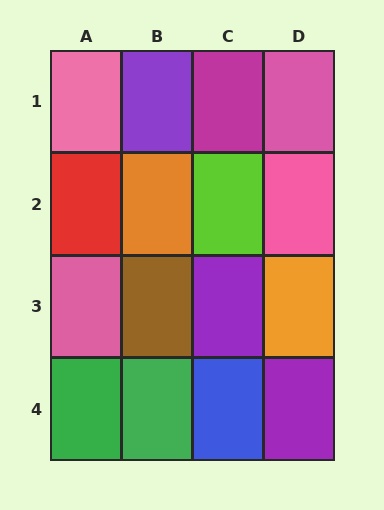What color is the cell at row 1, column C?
Magenta.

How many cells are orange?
2 cells are orange.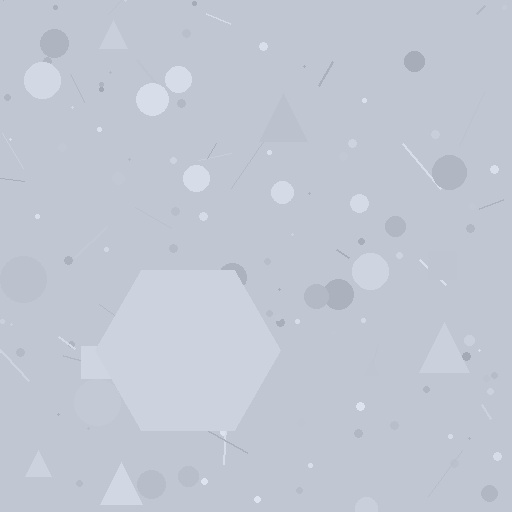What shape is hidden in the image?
A hexagon is hidden in the image.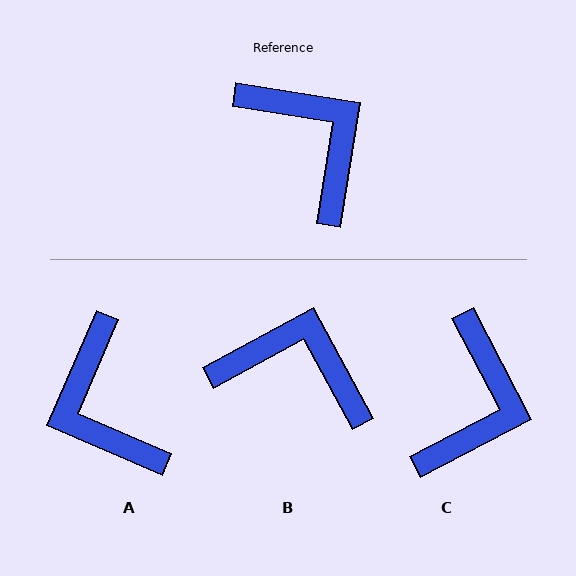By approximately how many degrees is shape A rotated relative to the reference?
Approximately 166 degrees counter-clockwise.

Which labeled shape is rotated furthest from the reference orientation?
A, about 166 degrees away.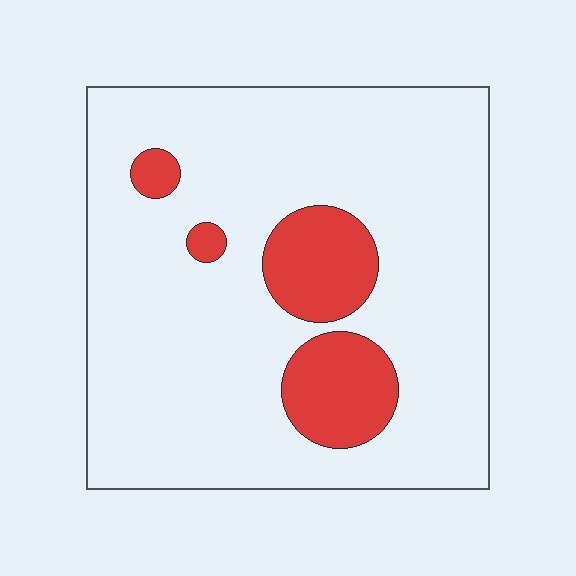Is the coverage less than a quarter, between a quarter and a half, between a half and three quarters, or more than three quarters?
Less than a quarter.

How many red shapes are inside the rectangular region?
4.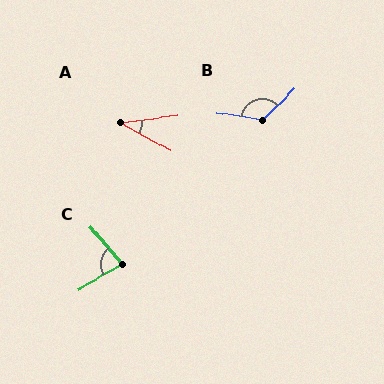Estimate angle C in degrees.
Approximately 79 degrees.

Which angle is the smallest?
A, at approximately 36 degrees.